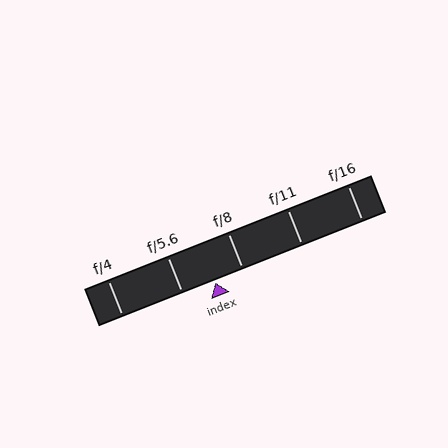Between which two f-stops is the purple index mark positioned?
The index mark is between f/5.6 and f/8.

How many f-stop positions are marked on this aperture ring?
There are 5 f-stop positions marked.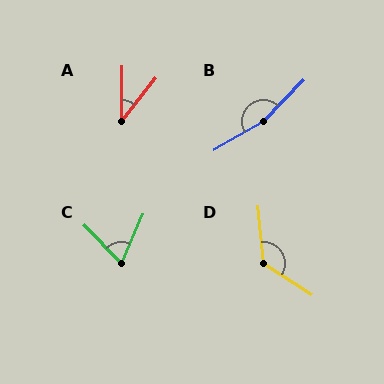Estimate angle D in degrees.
Approximately 128 degrees.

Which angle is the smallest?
A, at approximately 37 degrees.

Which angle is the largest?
B, at approximately 164 degrees.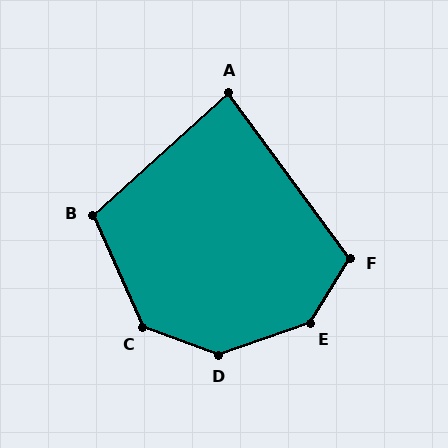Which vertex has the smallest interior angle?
A, at approximately 84 degrees.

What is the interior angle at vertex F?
Approximately 111 degrees (obtuse).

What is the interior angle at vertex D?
Approximately 141 degrees (obtuse).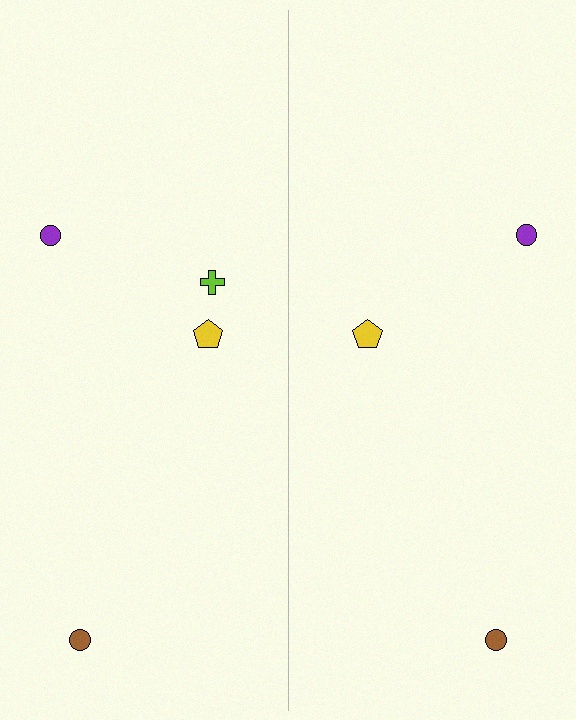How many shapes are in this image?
There are 7 shapes in this image.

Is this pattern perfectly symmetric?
No, the pattern is not perfectly symmetric. A lime cross is missing from the right side.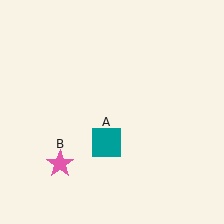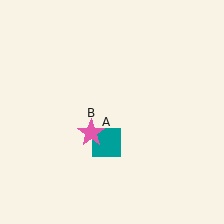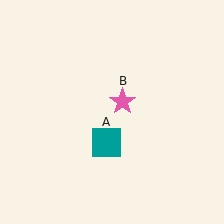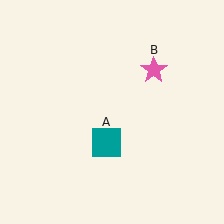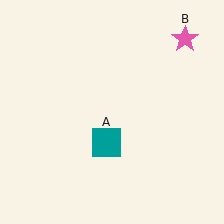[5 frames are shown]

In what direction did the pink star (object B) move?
The pink star (object B) moved up and to the right.